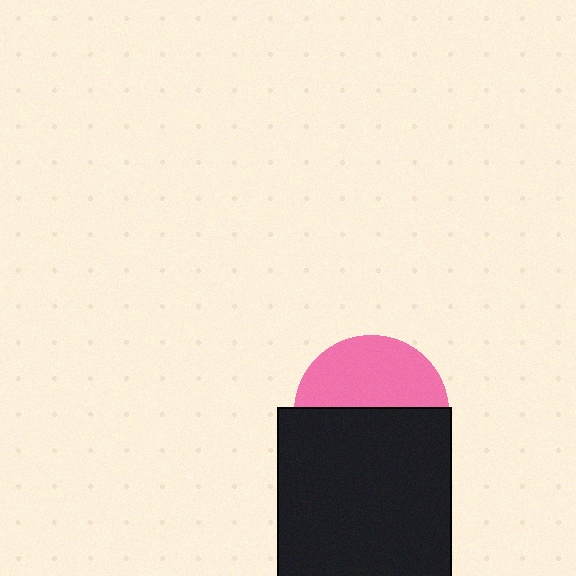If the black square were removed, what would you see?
You would see the complete pink circle.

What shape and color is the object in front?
The object in front is a black square.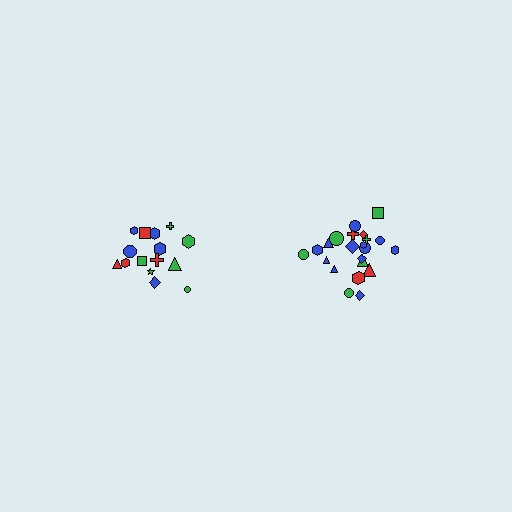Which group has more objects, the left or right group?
The right group.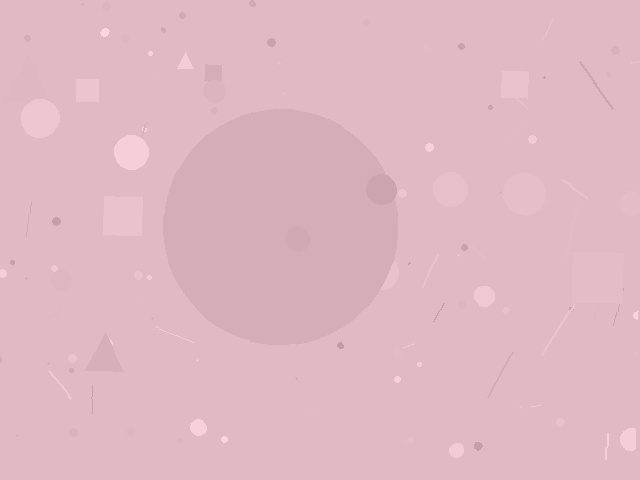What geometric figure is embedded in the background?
A circle is embedded in the background.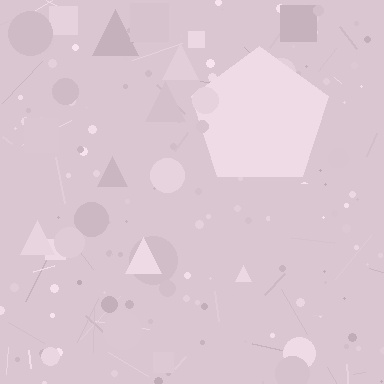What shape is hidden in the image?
A pentagon is hidden in the image.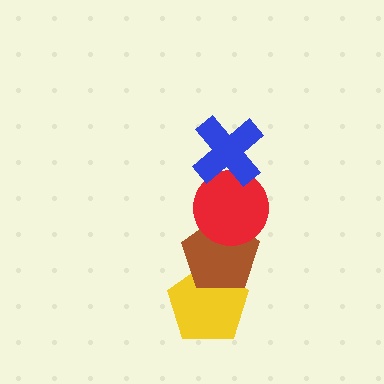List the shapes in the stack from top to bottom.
From top to bottom: the blue cross, the red circle, the brown pentagon, the yellow pentagon.